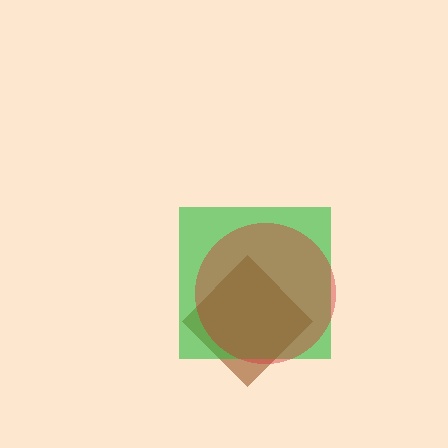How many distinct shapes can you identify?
There are 3 distinct shapes: a brown diamond, a green square, a red circle.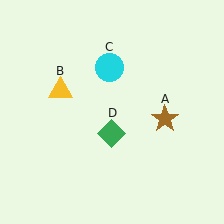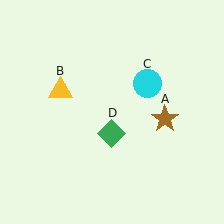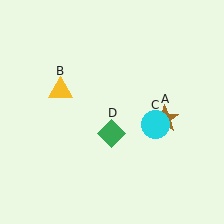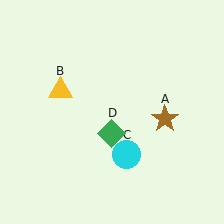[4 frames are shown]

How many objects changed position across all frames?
1 object changed position: cyan circle (object C).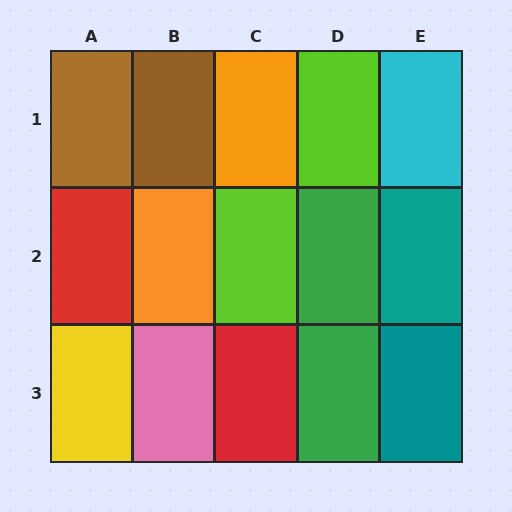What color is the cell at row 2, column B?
Orange.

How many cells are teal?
2 cells are teal.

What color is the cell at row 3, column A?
Yellow.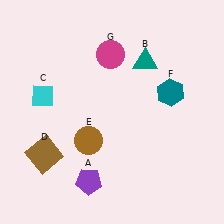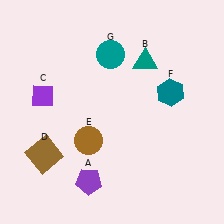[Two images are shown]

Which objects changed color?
C changed from cyan to purple. G changed from magenta to teal.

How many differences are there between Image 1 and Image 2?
There are 2 differences between the two images.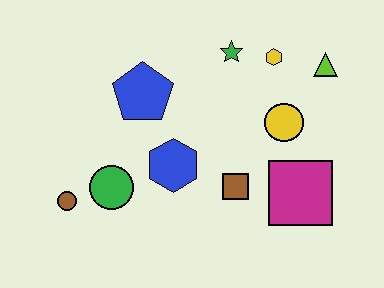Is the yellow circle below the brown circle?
No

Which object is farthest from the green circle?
The lime triangle is farthest from the green circle.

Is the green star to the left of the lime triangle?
Yes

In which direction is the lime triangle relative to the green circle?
The lime triangle is to the right of the green circle.